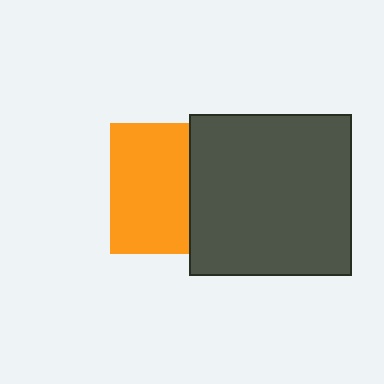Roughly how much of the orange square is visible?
About half of it is visible (roughly 61%).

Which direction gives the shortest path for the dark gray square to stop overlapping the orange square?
Moving right gives the shortest separation.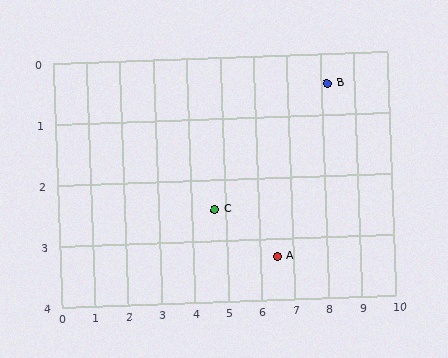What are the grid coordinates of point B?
Point B is at approximately (8.2, 0.5).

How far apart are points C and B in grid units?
Points C and B are about 4.0 grid units apart.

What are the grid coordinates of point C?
Point C is at approximately (4.7, 2.5).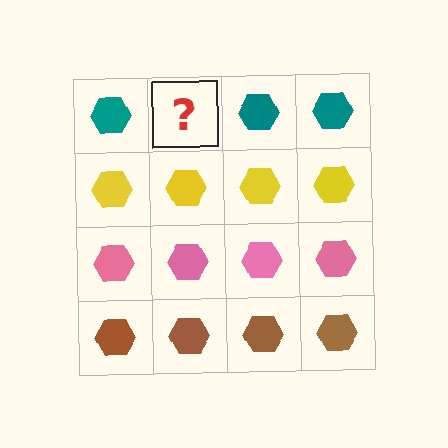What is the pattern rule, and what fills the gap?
The rule is that each row has a consistent color. The gap should be filled with a teal hexagon.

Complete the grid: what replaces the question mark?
The question mark should be replaced with a teal hexagon.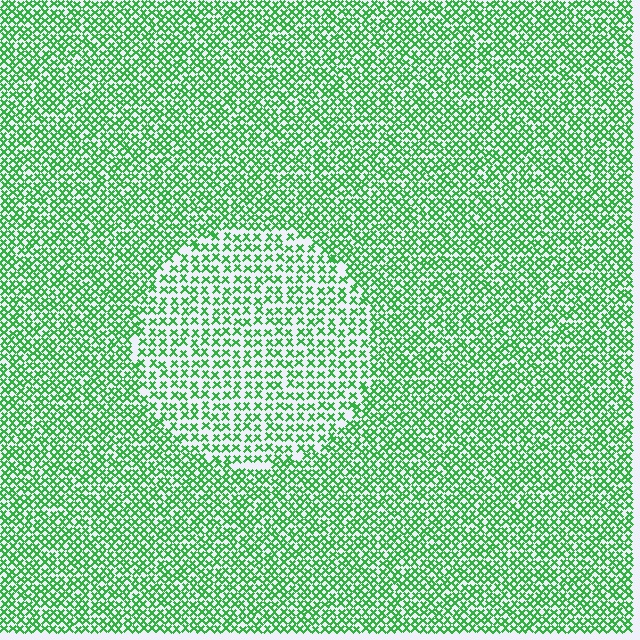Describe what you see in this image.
The image contains small green elements arranged at two different densities. A circle-shaped region is visible where the elements are less densely packed than the surrounding area.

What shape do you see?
I see a circle.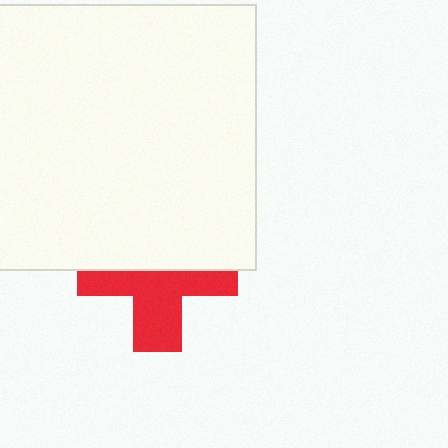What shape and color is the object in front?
The object in front is a white square.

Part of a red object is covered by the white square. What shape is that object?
It is a cross.